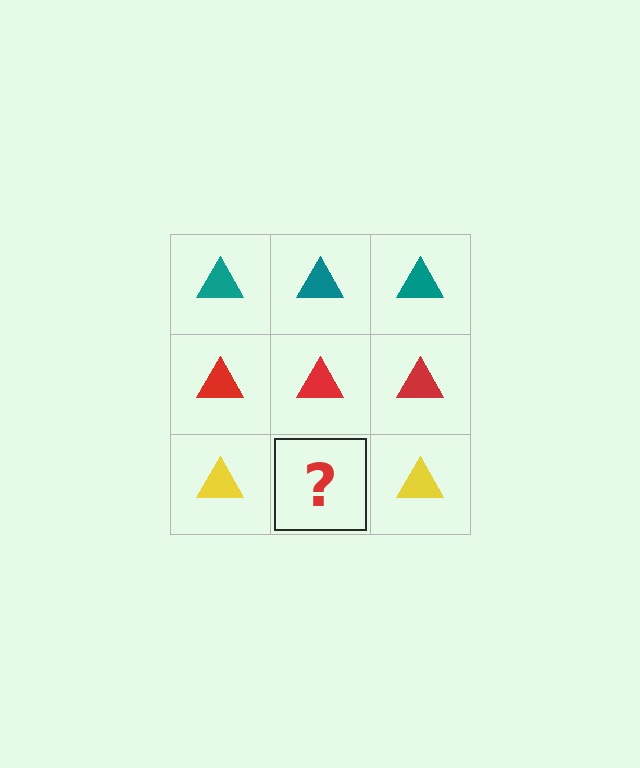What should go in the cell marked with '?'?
The missing cell should contain a yellow triangle.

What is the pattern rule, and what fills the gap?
The rule is that each row has a consistent color. The gap should be filled with a yellow triangle.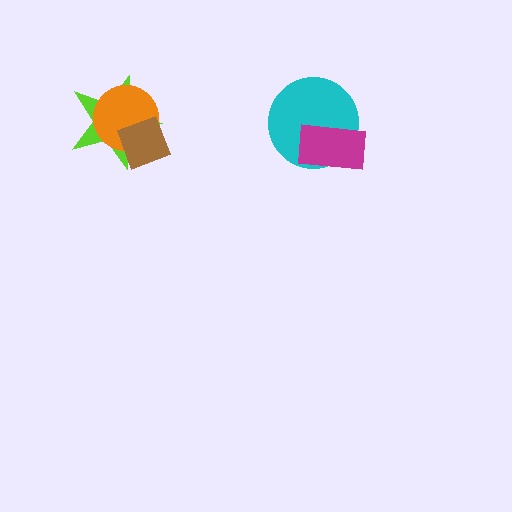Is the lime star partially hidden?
Yes, it is partially covered by another shape.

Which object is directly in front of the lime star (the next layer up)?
The orange circle is directly in front of the lime star.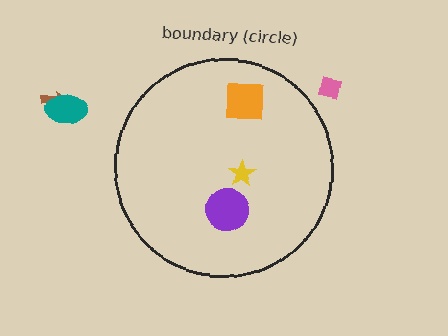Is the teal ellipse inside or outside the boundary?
Outside.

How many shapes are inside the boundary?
3 inside, 3 outside.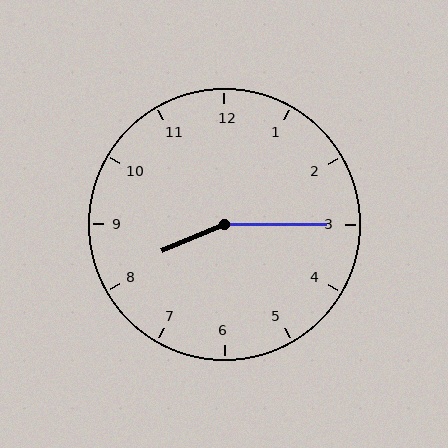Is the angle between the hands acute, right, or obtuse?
It is obtuse.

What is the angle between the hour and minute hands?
Approximately 158 degrees.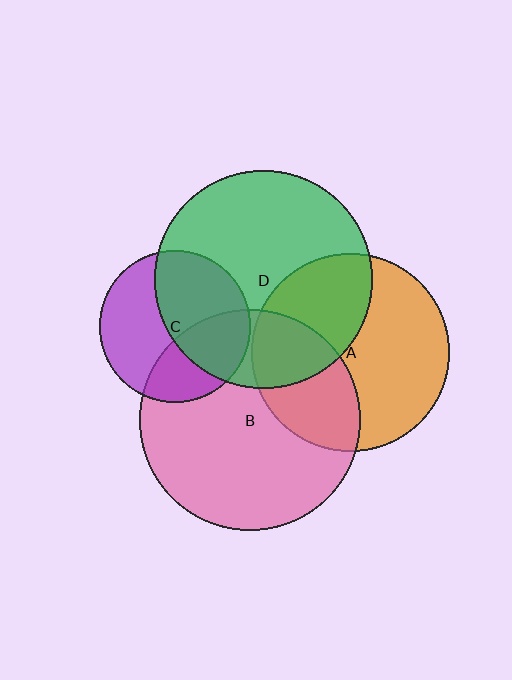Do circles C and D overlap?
Yes.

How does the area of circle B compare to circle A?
Approximately 1.2 times.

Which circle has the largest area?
Circle B (pink).